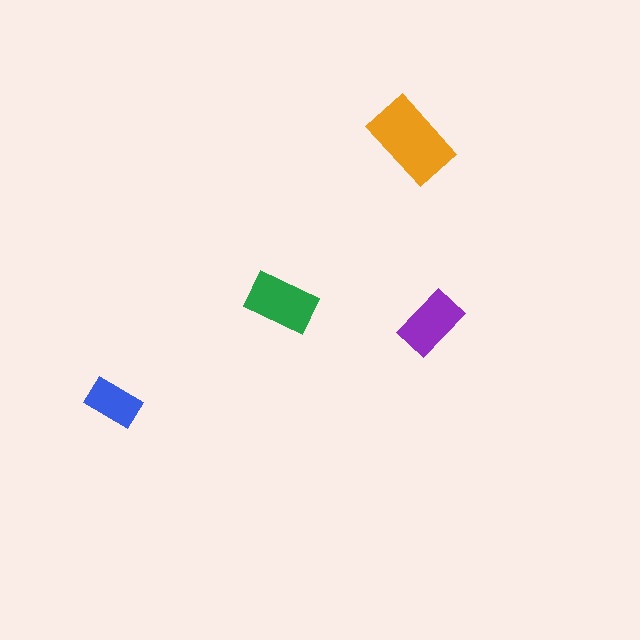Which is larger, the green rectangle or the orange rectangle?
The orange one.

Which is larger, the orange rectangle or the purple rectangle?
The orange one.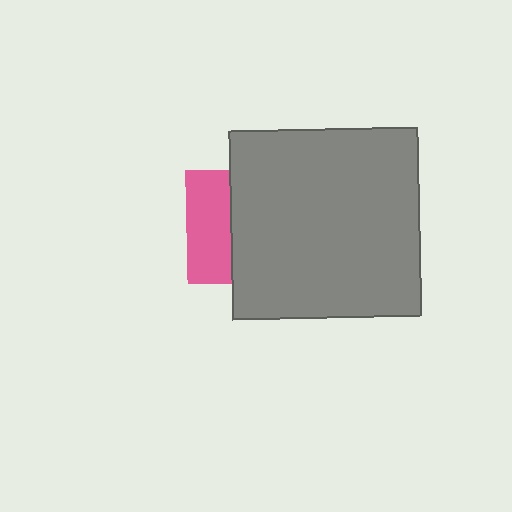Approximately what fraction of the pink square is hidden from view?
Roughly 61% of the pink square is hidden behind the gray square.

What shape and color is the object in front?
The object in front is a gray square.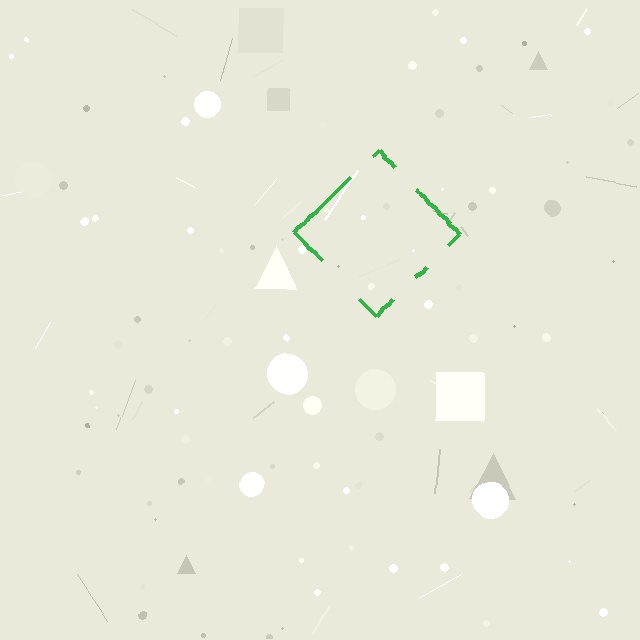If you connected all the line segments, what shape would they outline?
They would outline a diamond.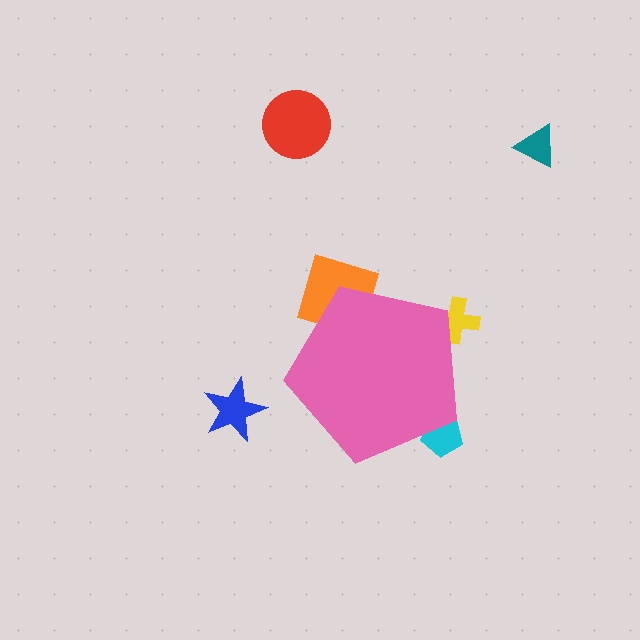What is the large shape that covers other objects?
A pink pentagon.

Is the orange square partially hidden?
Yes, the orange square is partially hidden behind the pink pentagon.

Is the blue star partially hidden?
No, the blue star is fully visible.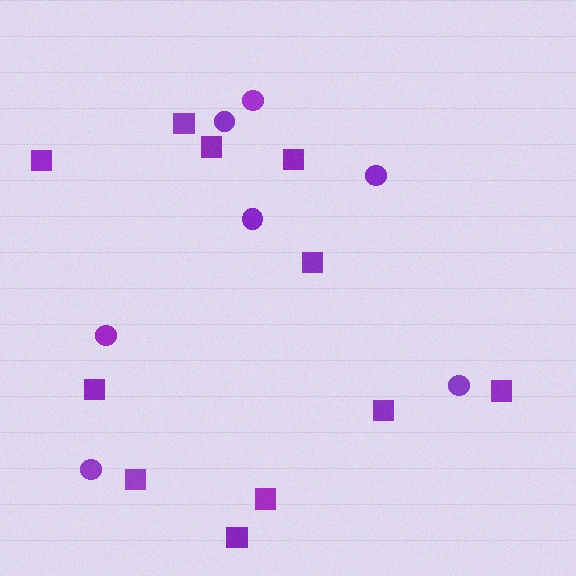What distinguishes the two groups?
There are 2 groups: one group of squares (11) and one group of circles (7).